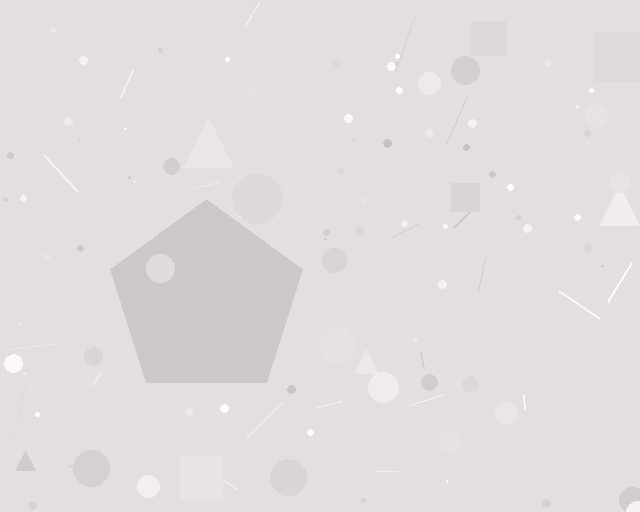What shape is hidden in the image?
A pentagon is hidden in the image.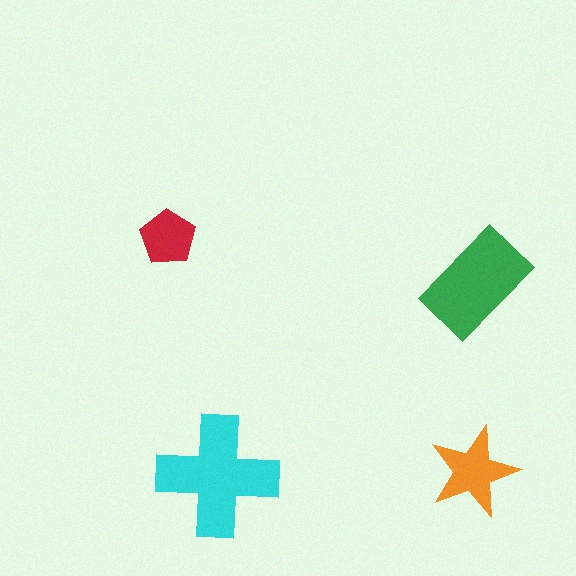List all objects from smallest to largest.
The red pentagon, the orange star, the green rectangle, the cyan cross.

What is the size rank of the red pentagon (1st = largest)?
4th.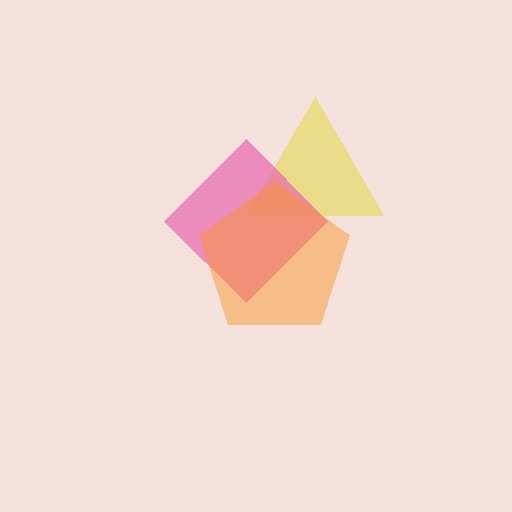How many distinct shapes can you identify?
There are 3 distinct shapes: a yellow triangle, a pink diamond, an orange pentagon.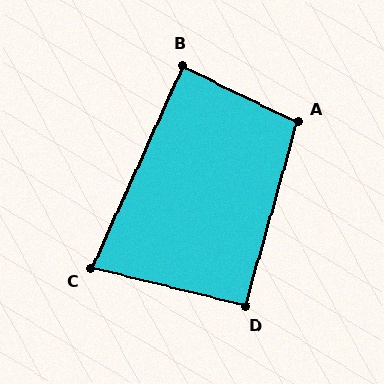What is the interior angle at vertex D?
Approximately 92 degrees (approximately right).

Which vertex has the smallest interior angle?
C, at approximately 80 degrees.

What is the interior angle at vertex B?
Approximately 88 degrees (approximately right).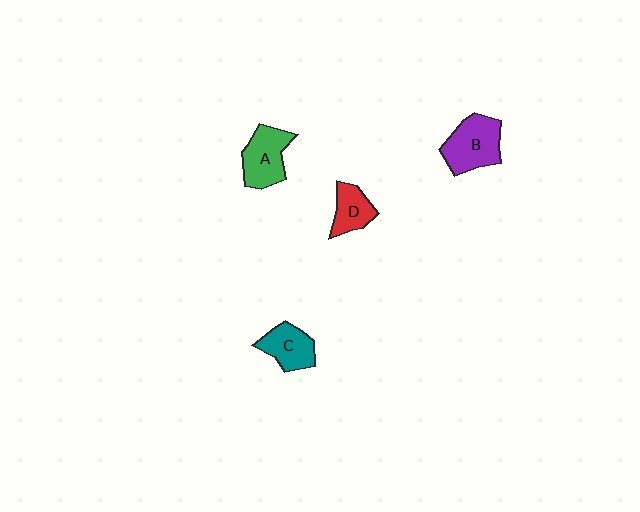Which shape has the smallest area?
Shape D (red).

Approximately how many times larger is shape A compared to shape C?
Approximately 1.2 times.